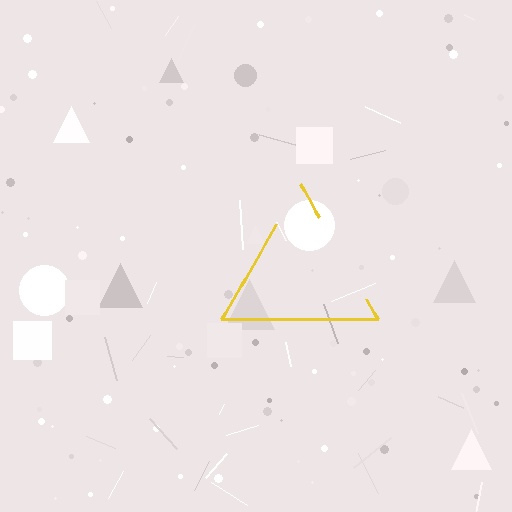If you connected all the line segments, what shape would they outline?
They would outline a triangle.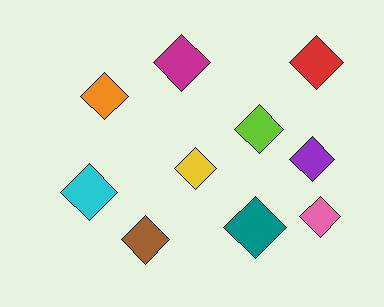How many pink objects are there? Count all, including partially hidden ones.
There is 1 pink object.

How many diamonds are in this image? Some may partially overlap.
There are 10 diamonds.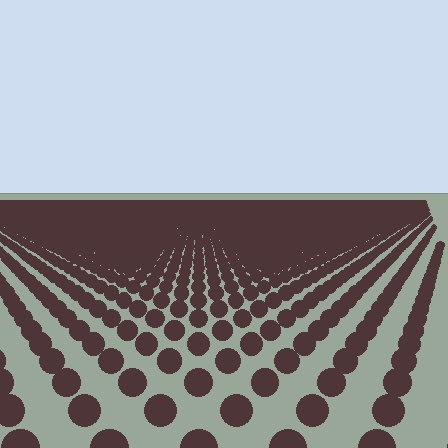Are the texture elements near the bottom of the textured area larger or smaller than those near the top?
Larger. Near the bottom, elements are closer to the viewer and appear at a bigger on-screen size.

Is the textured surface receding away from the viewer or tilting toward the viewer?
The surface is receding away from the viewer. Texture elements get smaller and denser toward the top.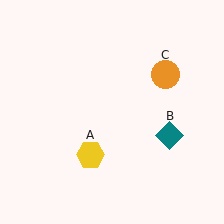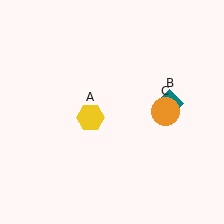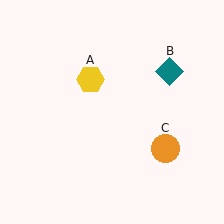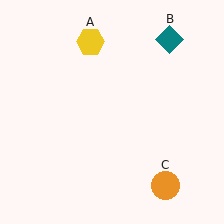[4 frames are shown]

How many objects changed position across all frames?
3 objects changed position: yellow hexagon (object A), teal diamond (object B), orange circle (object C).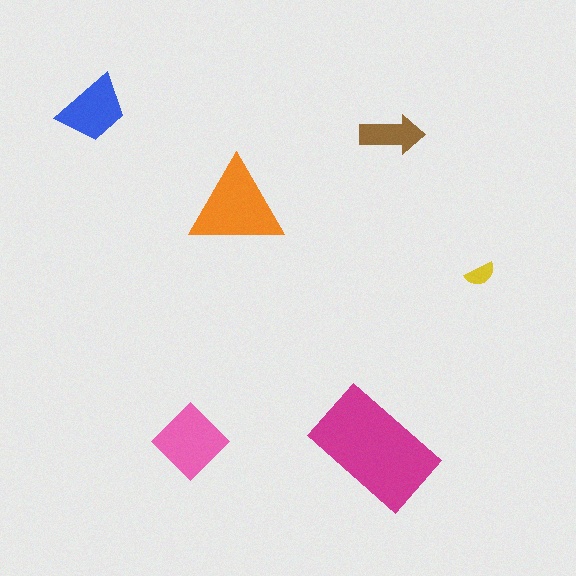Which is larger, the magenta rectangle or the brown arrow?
The magenta rectangle.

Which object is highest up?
The blue trapezoid is topmost.